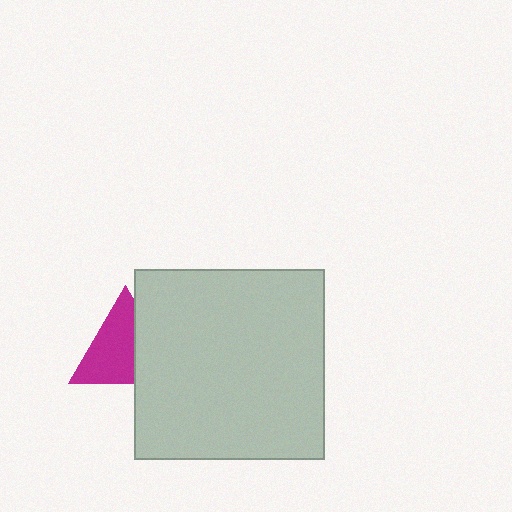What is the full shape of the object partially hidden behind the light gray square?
The partially hidden object is a magenta triangle.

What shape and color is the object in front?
The object in front is a light gray square.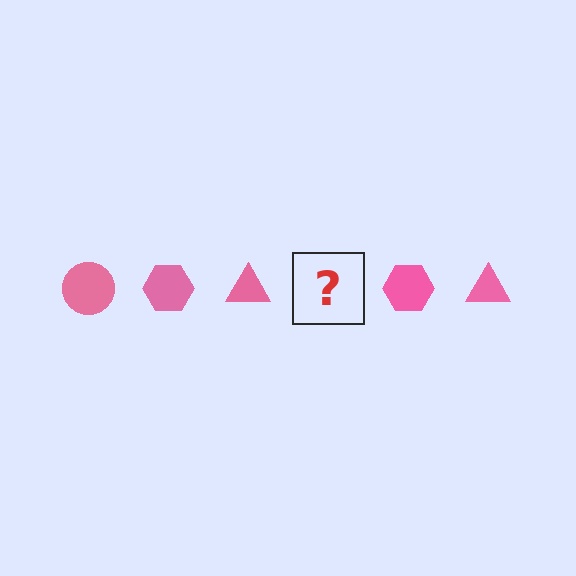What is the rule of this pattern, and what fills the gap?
The rule is that the pattern cycles through circle, hexagon, triangle shapes in pink. The gap should be filled with a pink circle.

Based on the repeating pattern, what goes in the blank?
The blank should be a pink circle.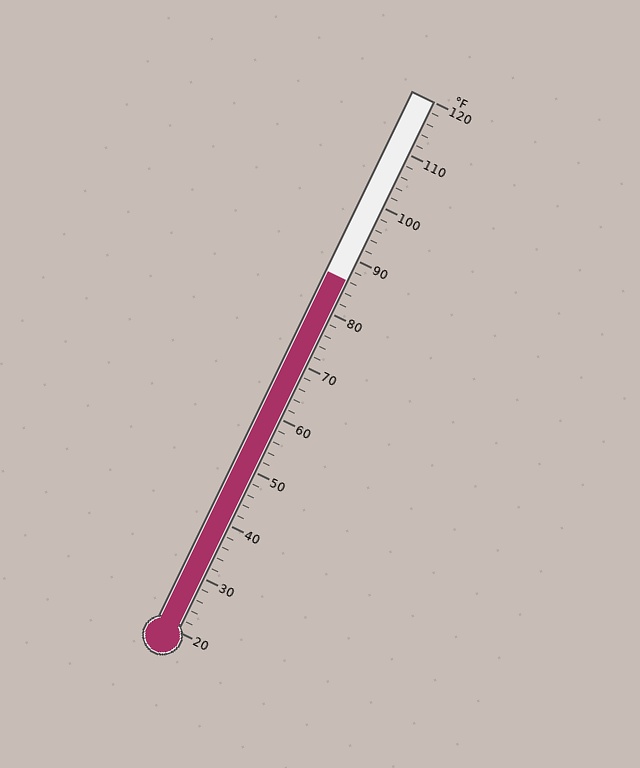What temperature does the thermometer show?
The thermometer shows approximately 86°F.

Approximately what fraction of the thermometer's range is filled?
The thermometer is filled to approximately 65% of its range.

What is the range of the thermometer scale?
The thermometer scale ranges from 20°F to 120°F.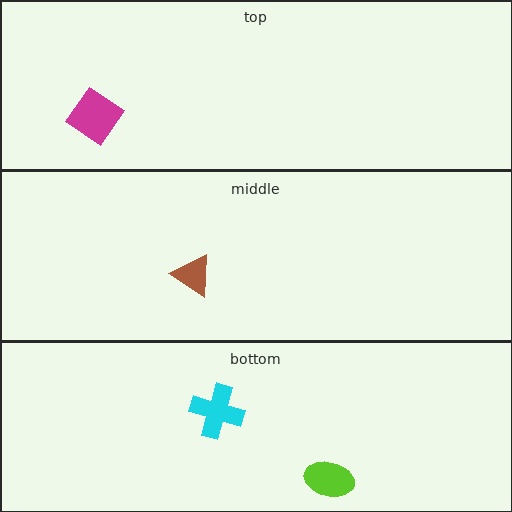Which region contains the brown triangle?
The middle region.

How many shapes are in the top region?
1.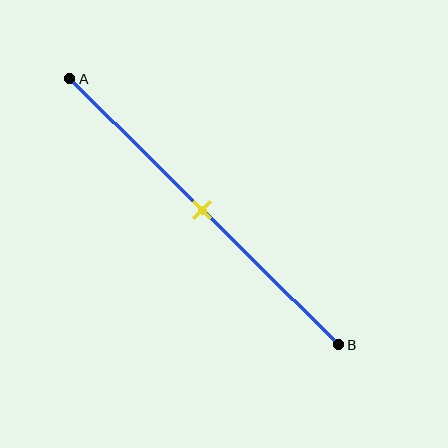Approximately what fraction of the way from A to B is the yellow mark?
The yellow mark is approximately 50% of the way from A to B.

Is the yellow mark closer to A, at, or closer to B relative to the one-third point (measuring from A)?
The yellow mark is closer to point B than the one-third point of segment AB.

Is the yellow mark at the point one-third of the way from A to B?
No, the mark is at about 50% from A, not at the 33% one-third point.